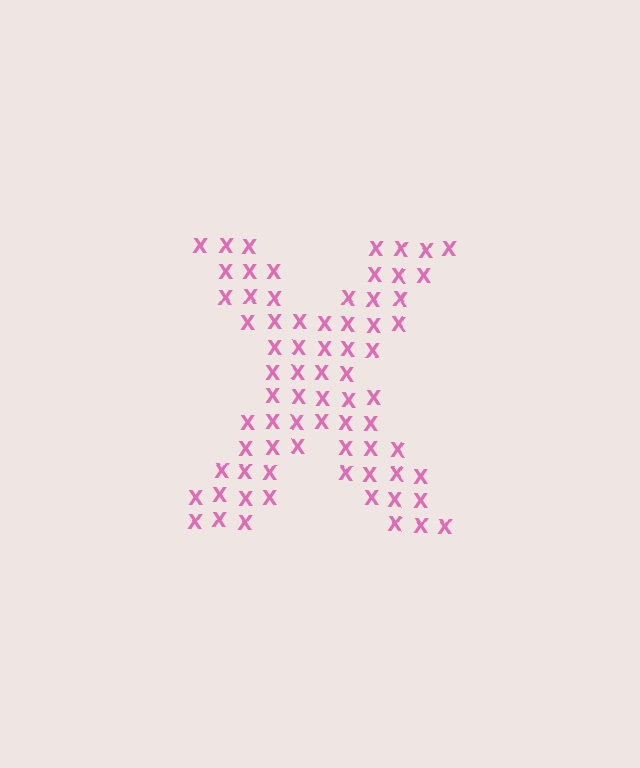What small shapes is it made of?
It is made of small letter X's.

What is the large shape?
The large shape is the letter X.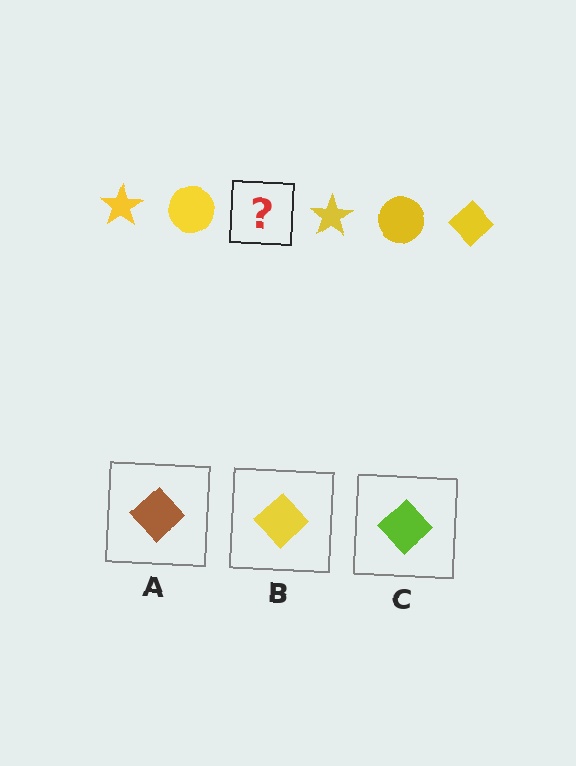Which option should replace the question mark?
Option B.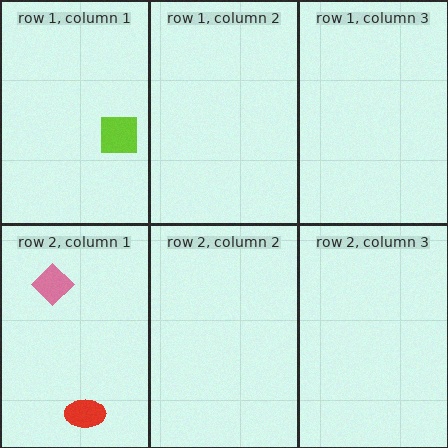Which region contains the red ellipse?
The row 2, column 1 region.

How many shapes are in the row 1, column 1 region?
1.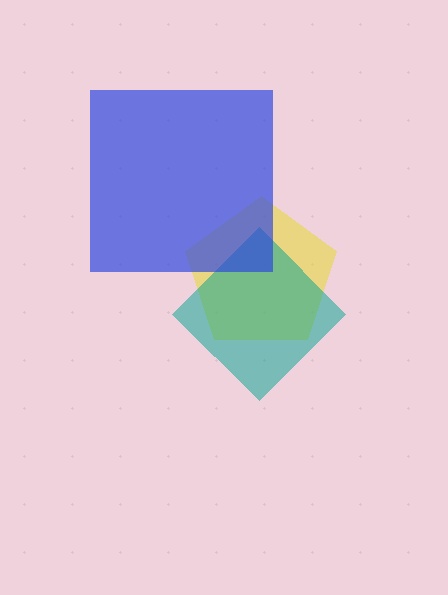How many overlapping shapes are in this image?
There are 3 overlapping shapes in the image.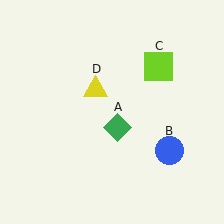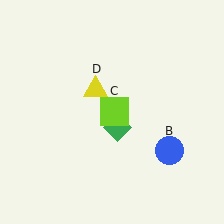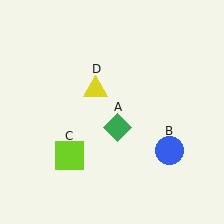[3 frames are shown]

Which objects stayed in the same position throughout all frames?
Green diamond (object A) and blue circle (object B) and yellow triangle (object D) remained stationary.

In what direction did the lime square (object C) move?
The lime square (object C) moved down and to the left.